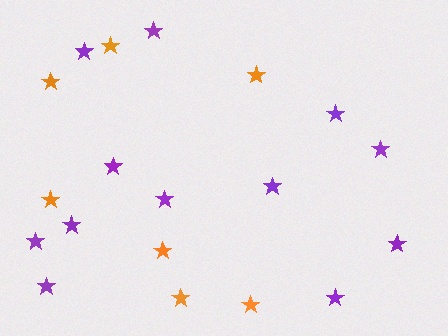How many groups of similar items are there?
There are 2 groups: one group of purple stars (12) and one group of orange stars (7).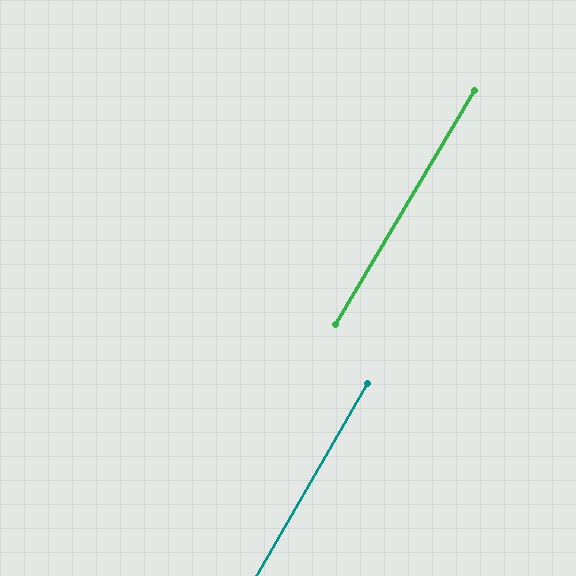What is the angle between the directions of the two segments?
Approximately 1 degree.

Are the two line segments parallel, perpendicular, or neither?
Parallel — their directions differ by only 0.8°.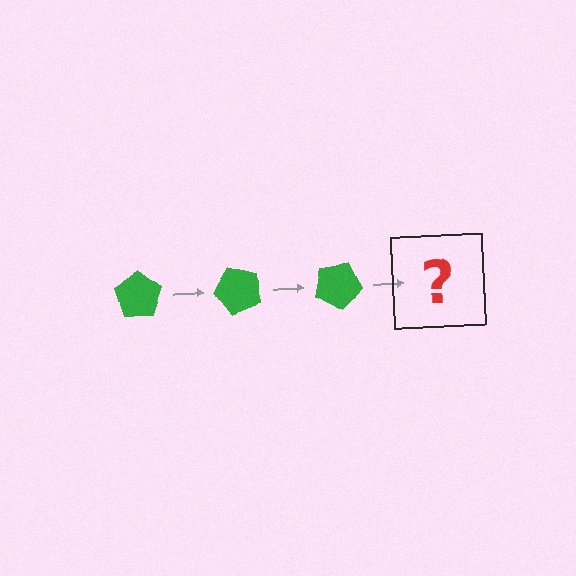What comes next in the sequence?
The next element should be a green pentagon rotated 150 degrees.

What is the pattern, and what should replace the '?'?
The pattern is that the pentagon rotates 50 degrees each step. The '?' should be a green pentagon rotated 150 degrees.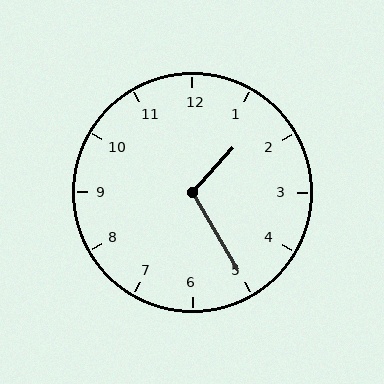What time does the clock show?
1:25.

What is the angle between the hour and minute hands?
Approximately 108 degrees.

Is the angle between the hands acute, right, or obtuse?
It is obtuse.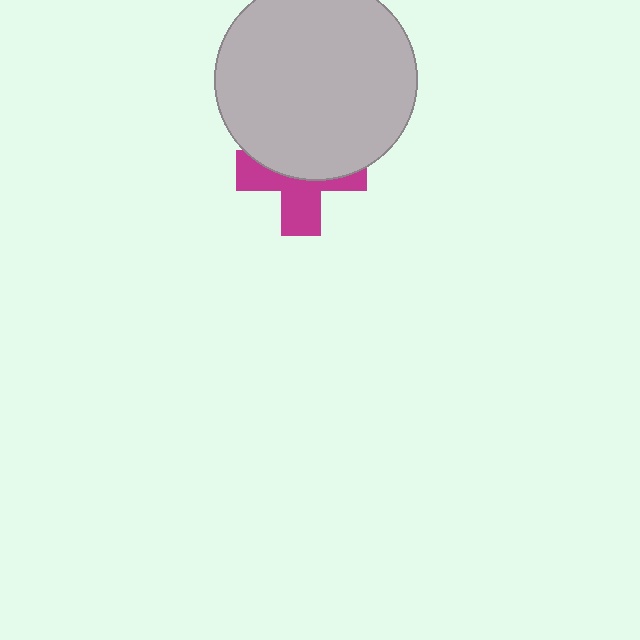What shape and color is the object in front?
The object in front is a light gray circle.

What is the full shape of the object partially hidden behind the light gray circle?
The partially hidden object is a magenta cross.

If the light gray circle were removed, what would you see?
You would see the complete magenta cross.